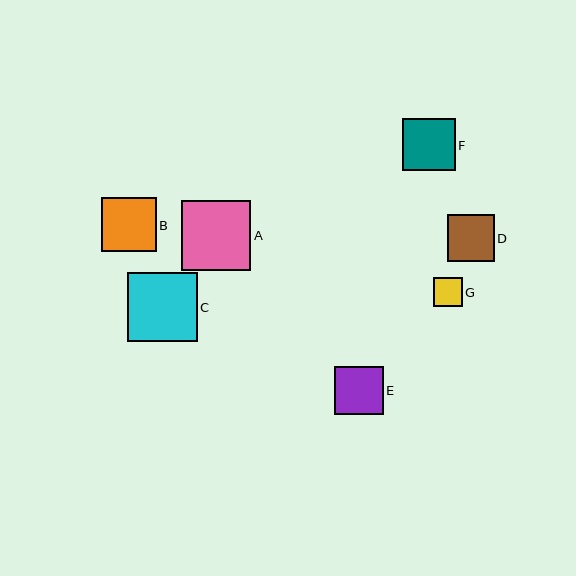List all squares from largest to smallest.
From largest to smallest: A, C, B, F, E, D, G.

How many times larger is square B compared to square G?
Square B is approximately 1.9 times the size of square G.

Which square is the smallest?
Square G is the smallest with a size of approximately 29 pixels.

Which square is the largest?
Square A is the largest with a size of approximately 70 pixels.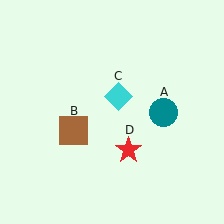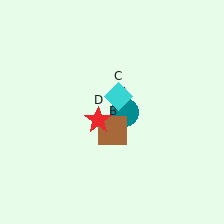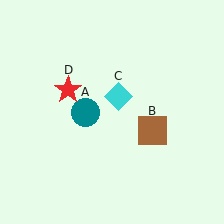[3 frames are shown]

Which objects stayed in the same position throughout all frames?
Cyan diamond (object C) remained stationary.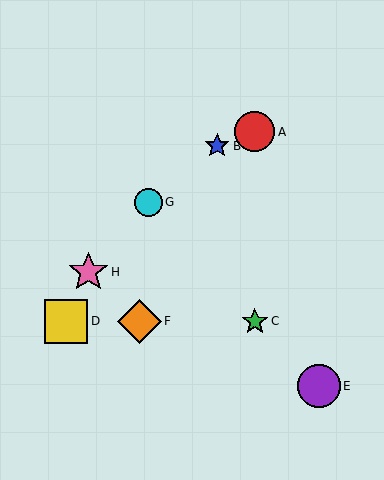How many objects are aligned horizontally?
3 objects (C, D, F) are aligned horizontally.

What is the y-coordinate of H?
Object H is at y≈272.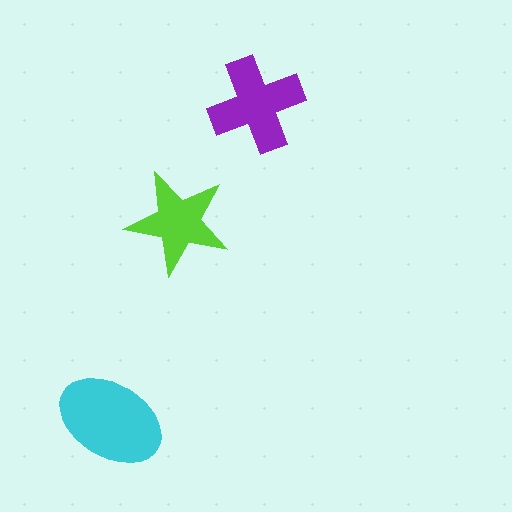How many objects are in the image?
There are 3 objects in the image.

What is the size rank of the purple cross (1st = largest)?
2nd.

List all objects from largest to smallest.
The cyan ellipse, the purple cross, the lime star.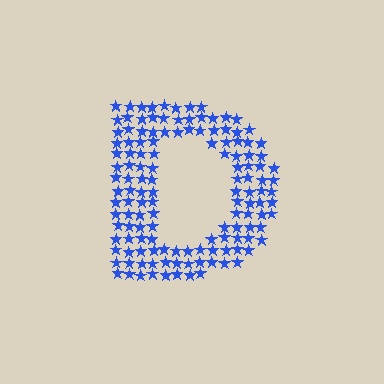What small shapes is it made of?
It is made of small stars.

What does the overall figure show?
The overall figure shows the letter D.